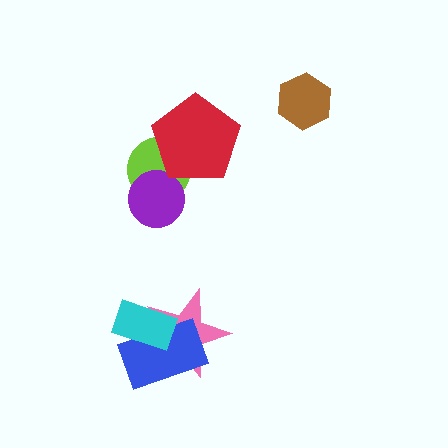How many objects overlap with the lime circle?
2 objects overlap with the lime circle.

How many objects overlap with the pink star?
2 objects overlap with the pink star.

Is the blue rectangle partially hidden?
Yes, it is partially covered by another shape.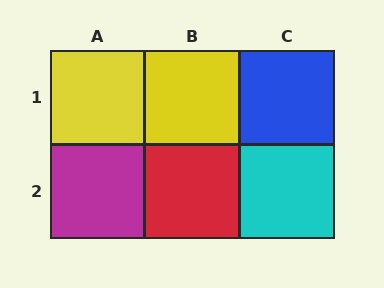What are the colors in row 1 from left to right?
Yellow, yellow, blue.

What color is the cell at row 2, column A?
Magenta.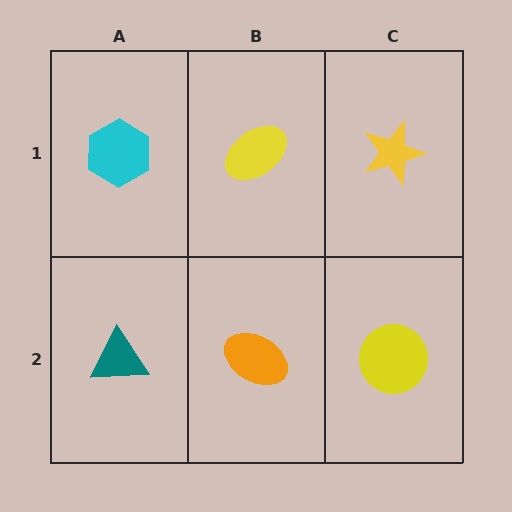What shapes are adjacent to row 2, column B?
A yellow ellipse (row 1, column B), a teal triangle (row 2, column A), a yellow circle (row 2, column C).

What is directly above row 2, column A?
A cyan hexagon.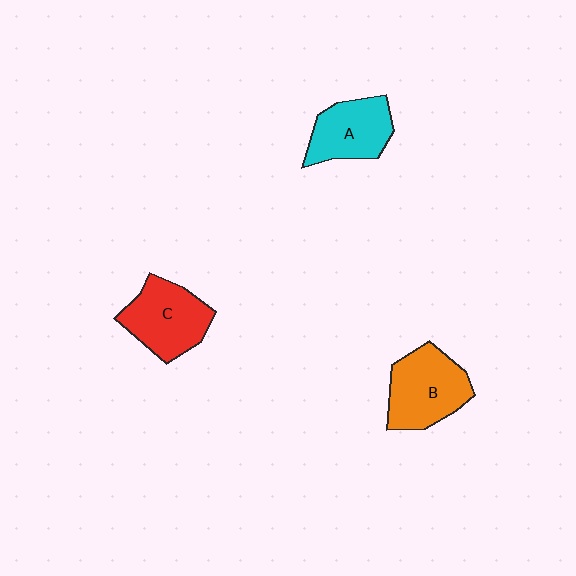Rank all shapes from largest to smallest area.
From largest to smallest: B (orange), C (red), A (cyan).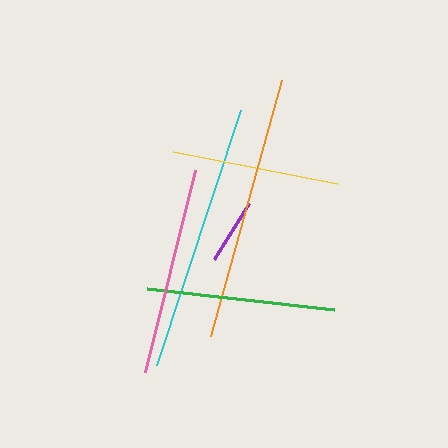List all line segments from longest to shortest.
From longest to shortest: cyan, orange, pink, green, yellow, purple.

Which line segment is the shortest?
The purple line is the shortest at approximately 67 pixels.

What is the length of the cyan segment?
The cyan segment is approximately 269 pixels long.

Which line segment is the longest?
The cyan line is the longest at approximately 269 pixels.